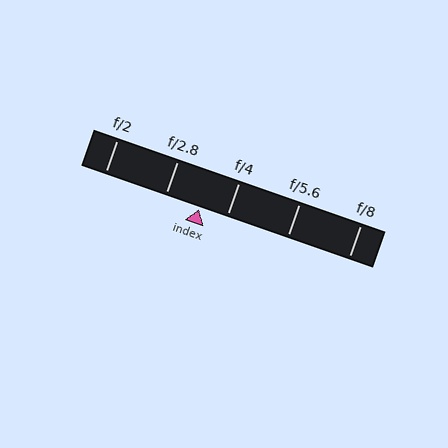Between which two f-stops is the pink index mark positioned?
The index mark is between f/2.8 and f/4.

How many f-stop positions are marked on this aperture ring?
There are 5 f-stop positions marked.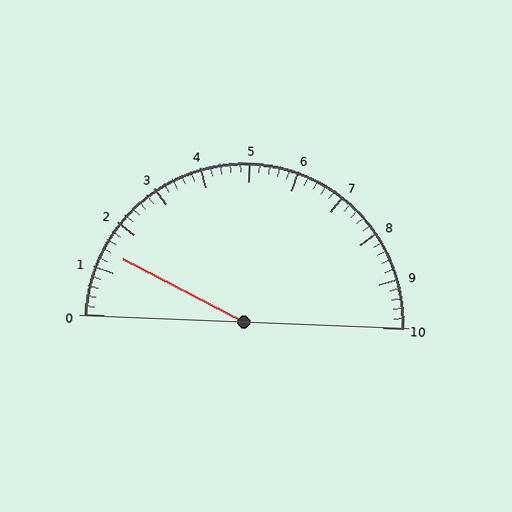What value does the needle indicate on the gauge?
The needle indicates approximately 1.4.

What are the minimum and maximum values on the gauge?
The gauge ranges from 0 to 10.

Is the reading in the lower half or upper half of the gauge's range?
The reading is in the lower half of the range (0 to 10).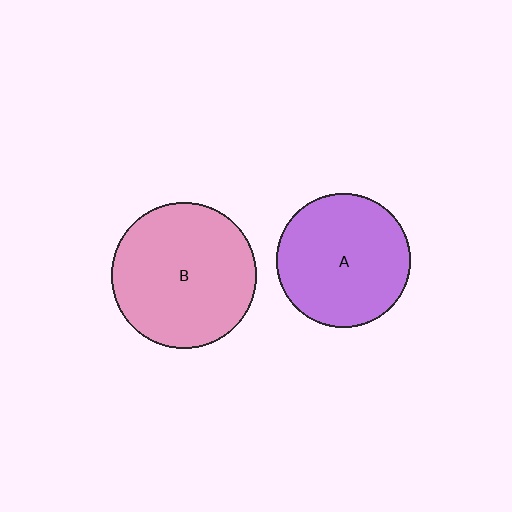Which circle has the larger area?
Circle B (pink).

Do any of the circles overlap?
No, none of the circles overlap.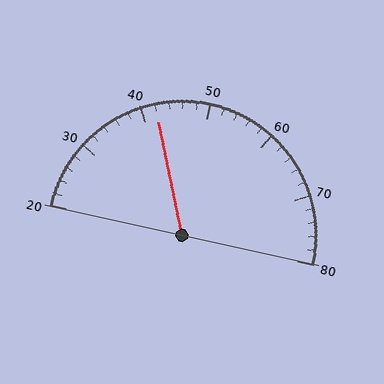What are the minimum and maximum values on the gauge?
The gauge ranges from 20 to 80.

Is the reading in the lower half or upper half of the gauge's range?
The reading is in the lower half of the range (20 to 80).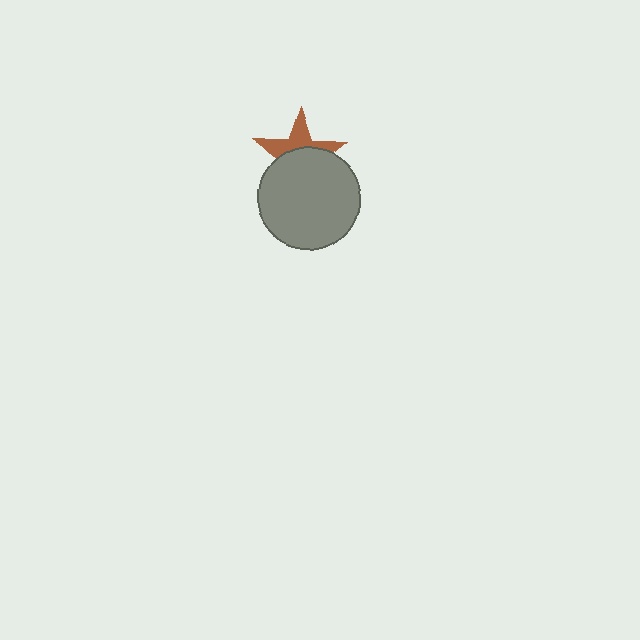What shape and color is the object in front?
The object in front is a gray circle.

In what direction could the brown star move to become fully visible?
The brown star could move up. That would shift it out from behind the gray circle entirely.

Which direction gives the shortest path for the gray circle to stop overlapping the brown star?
Moving down gives the shortest separation.